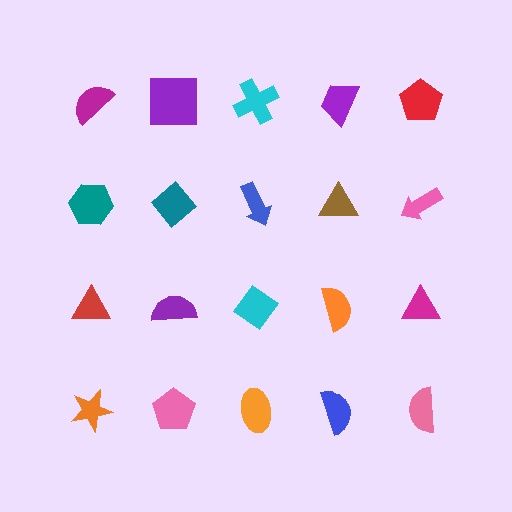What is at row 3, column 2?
A purple semicircle.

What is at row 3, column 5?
A magenta triangle.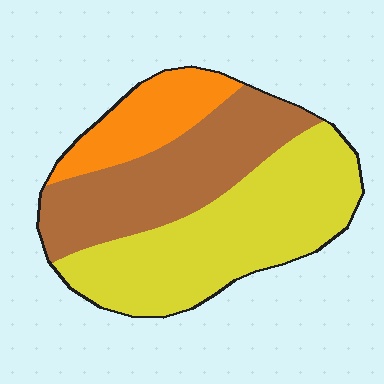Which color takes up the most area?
Yellow, at roughly 50%.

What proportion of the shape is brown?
Brown takes up between a quarter and a half of the shape.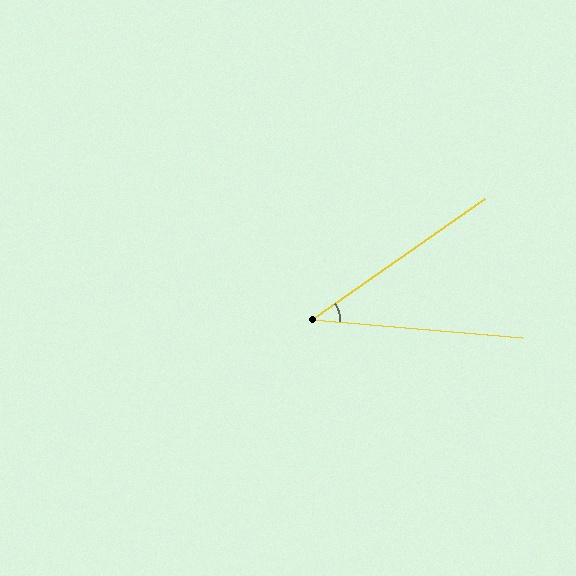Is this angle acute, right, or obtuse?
It is acute.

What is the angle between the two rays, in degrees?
Approximately 40 degrees.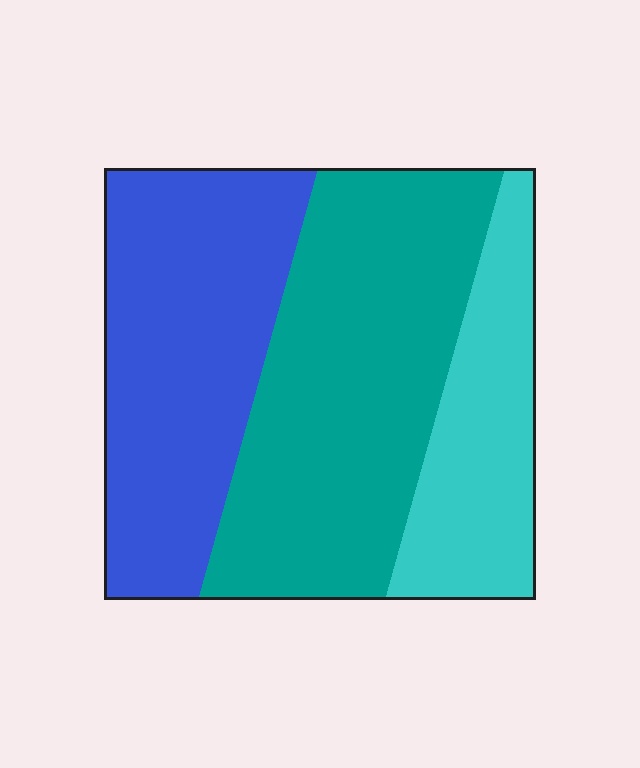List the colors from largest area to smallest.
From largest to smallest: teal, blue, cyan.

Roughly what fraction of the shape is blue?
Blue covers 36% of the shape.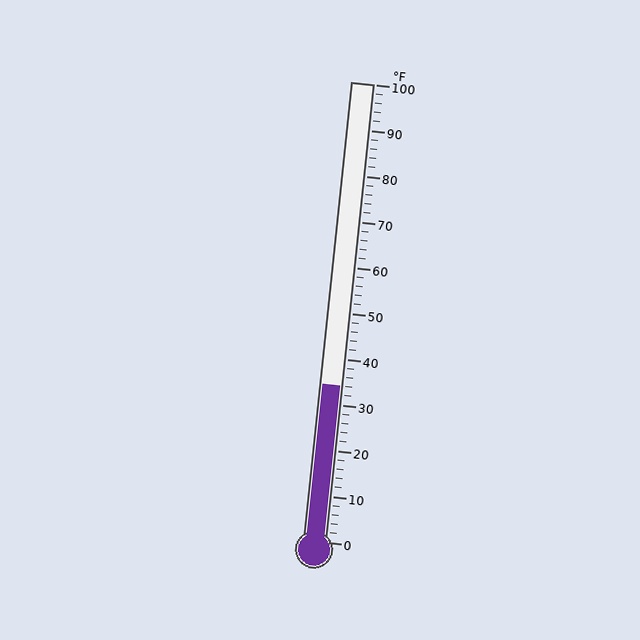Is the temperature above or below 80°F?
The temperature is below 80°F.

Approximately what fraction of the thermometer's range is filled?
The thermometer is filled to approximately 35% of its range.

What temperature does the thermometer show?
The thermometer shows approximately 34°F.